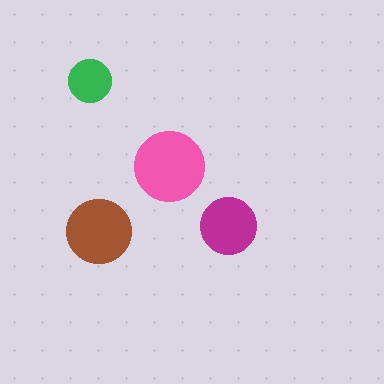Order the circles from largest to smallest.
the pink one, the brown one, the magenta one, the green one.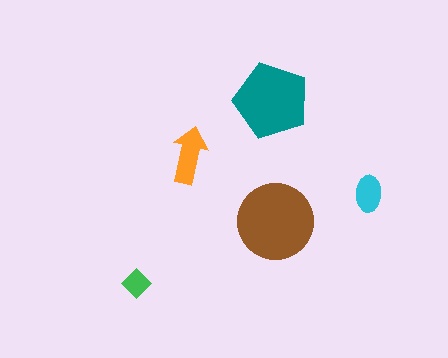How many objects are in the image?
There are 5 objects in the image.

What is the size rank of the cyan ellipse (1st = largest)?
4th.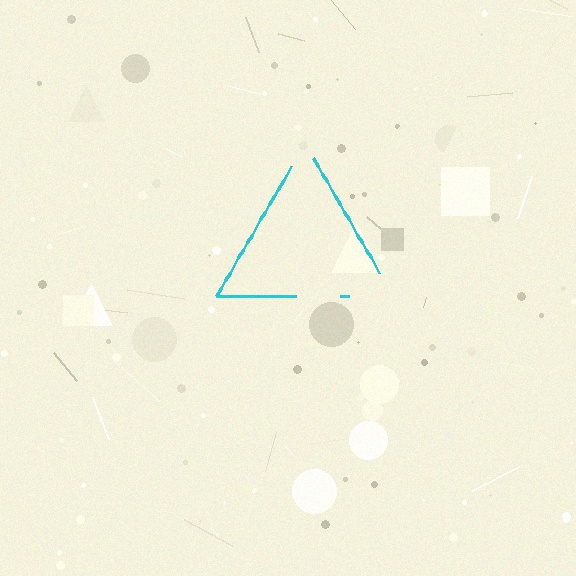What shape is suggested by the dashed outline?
The dashed outline suggests a triangle.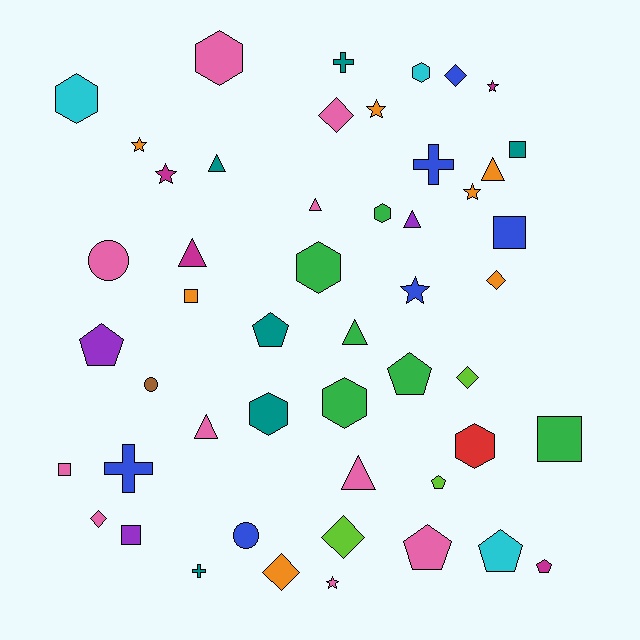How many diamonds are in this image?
There are 7 diamonds.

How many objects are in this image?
There are 50 objects.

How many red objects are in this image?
There is 1 red object.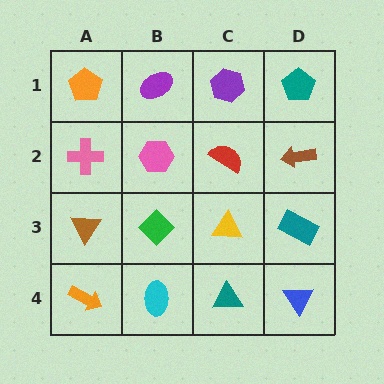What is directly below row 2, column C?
A yellow triangle.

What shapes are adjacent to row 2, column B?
A purple ellipse (row 1, column B), a green diamond (row 3, column B), a pink cross (row 2, column A), a red semicircle (row 2, column C).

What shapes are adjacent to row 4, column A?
A brown triangle (row 3, column A), a cyan ellipse (row 4, column B).